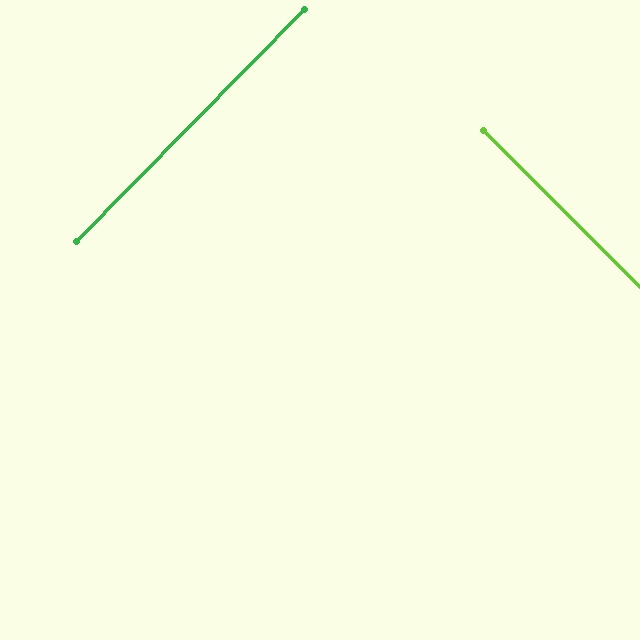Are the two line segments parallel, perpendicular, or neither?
Perpendicular — they meet at approximately 90°.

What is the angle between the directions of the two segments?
Approximately 90 degrees.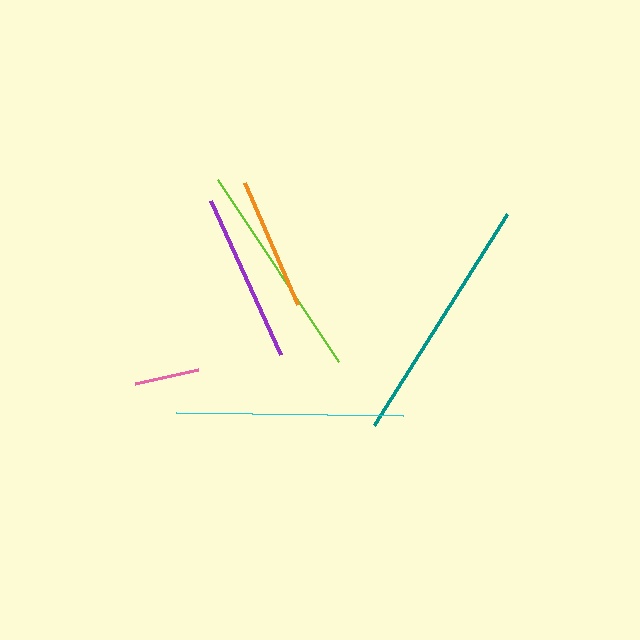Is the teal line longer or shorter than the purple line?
The teal line is longer than the purple line.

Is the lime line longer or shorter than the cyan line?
The cyan line is longer than the lime line.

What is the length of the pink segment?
The pink segment is approximately 64 pixels long.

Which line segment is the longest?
The teal line is the longest at approximately 250 pixels.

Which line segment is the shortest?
The pink line is the shortest at approximately 64 pixels.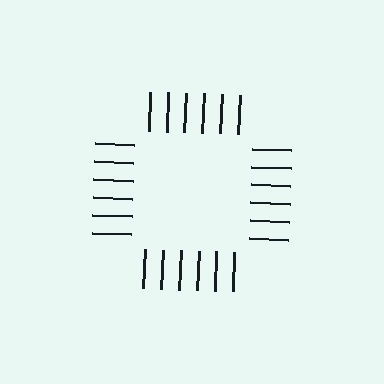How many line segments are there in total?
24 — 6 along each of the 4 edges.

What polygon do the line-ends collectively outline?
An illusory square — the line segments terminate on its edges but no continuous stroke is drawn.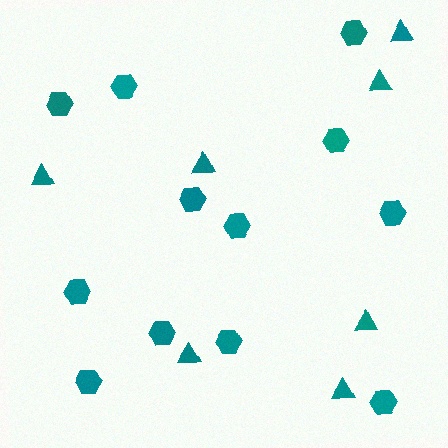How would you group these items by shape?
There are 2 groups: one group of hexagons (12) and one group of triangles (7).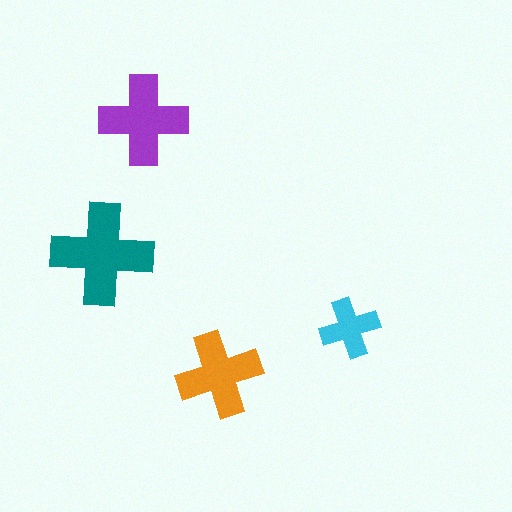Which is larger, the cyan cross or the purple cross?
The purple one.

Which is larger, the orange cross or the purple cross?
The purple one.